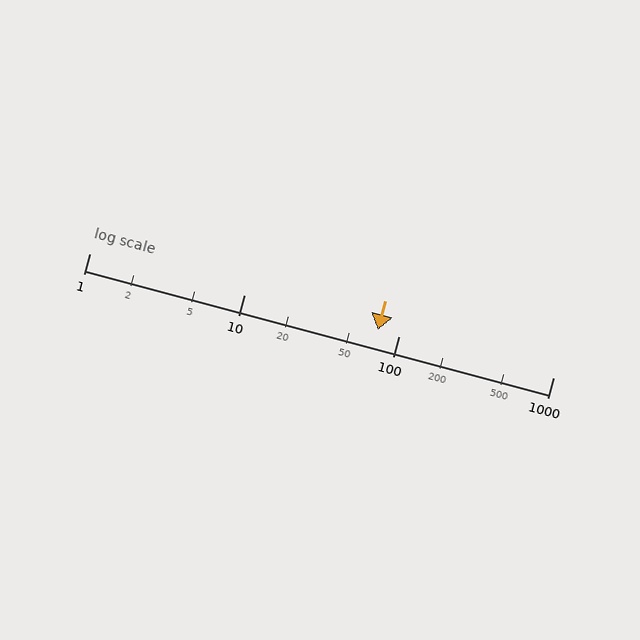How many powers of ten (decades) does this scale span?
The scale spans 3 decades, from 1 to 1000.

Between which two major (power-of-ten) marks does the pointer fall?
The pointer is between 10 and 100.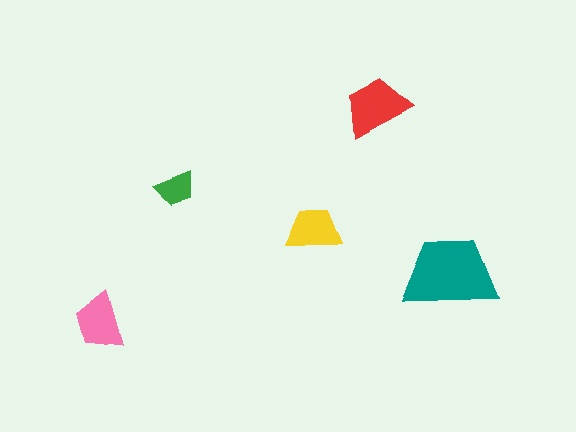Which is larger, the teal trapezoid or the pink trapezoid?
The teal one.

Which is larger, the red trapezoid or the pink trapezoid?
The red one.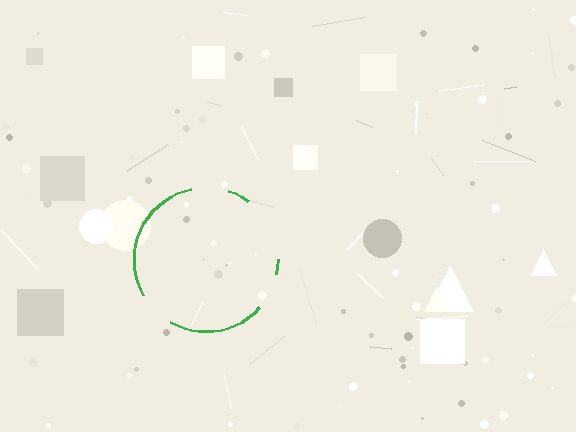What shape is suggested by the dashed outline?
The dashed outline suggests a circle.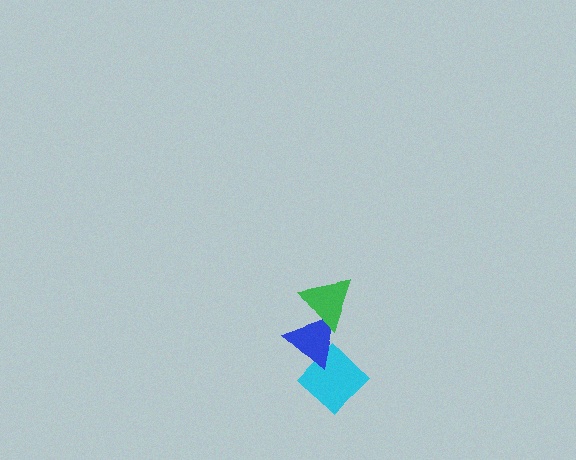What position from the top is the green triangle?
The green triangle is 1st from the top.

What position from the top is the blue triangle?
The blue triangle is 2nd from the top.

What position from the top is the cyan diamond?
The cyan diamond is 3rd from the top.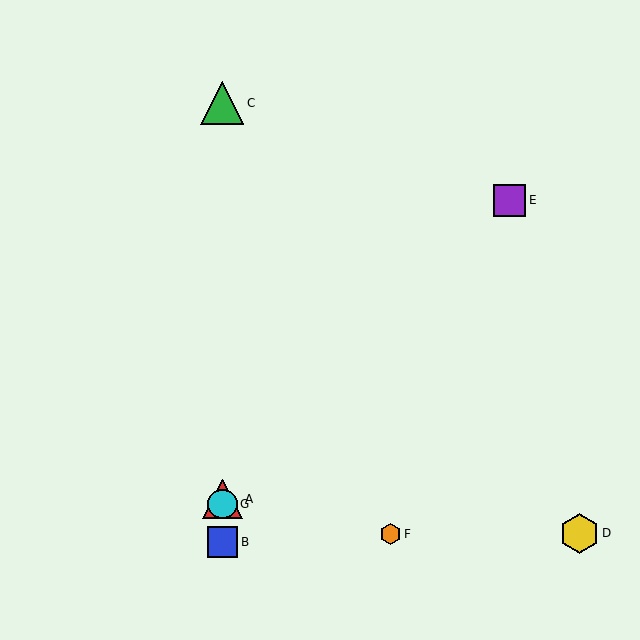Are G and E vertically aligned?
No, G is at x≈222 and E is at x≈510.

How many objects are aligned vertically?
4 objects (A, B, C, G) are aligned vertically.